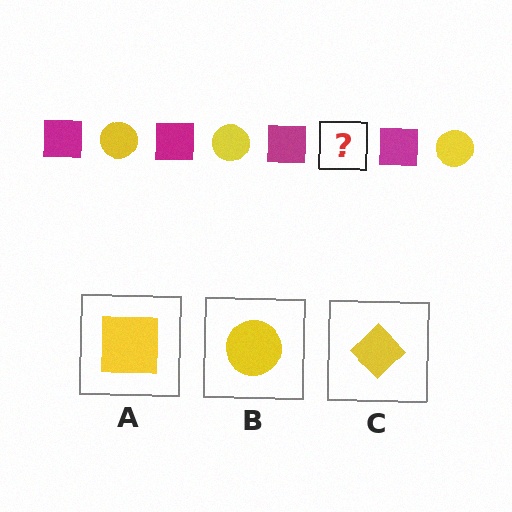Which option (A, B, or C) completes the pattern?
B.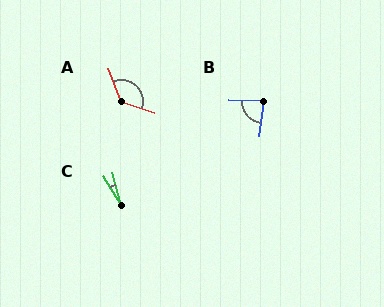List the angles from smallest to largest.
C (16°), B (85°), A (128°).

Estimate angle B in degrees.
Approximately 85 degrees.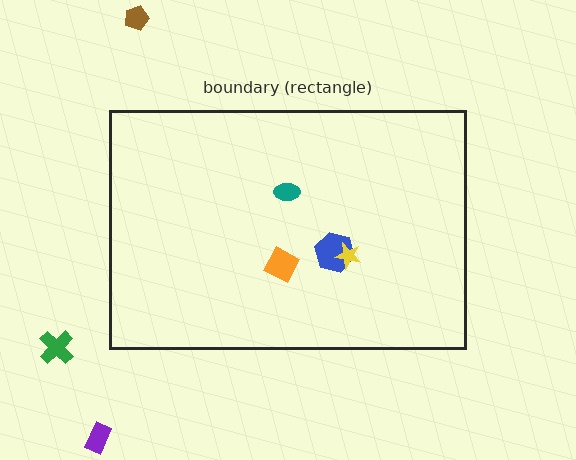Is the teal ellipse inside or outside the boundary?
Inside.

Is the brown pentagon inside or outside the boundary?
Outside.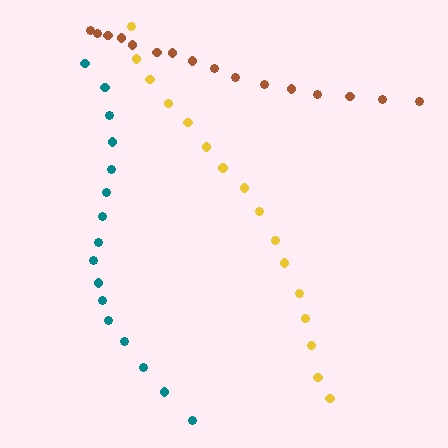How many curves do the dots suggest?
There are 3 distinct paths.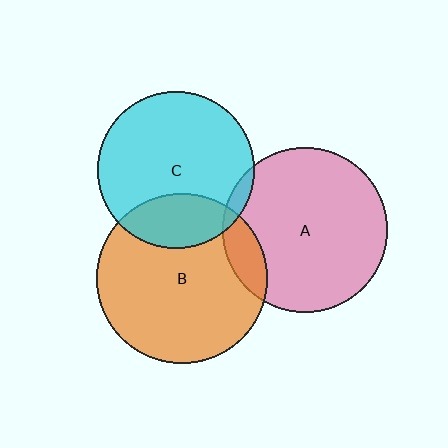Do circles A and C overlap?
Yes.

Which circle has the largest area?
Circle B (orange).